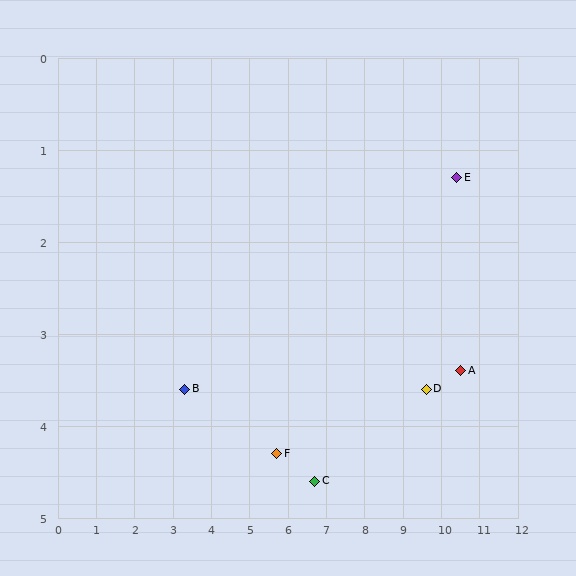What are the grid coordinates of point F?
Point F is at approximately (5.7, 4.3).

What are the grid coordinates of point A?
Point A is at approximately (10.5, 3.4).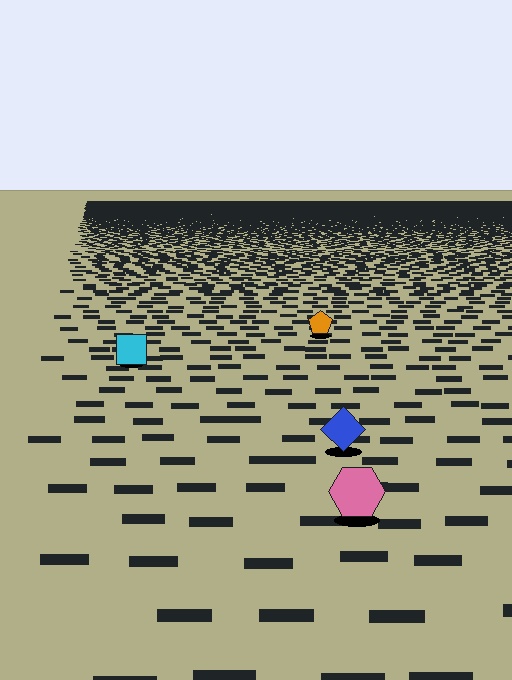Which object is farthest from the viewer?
The orange pentagon is farthest from the viewer. It appears smaller and the ground texture around it is denser.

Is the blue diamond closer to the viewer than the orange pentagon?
Yes. The blue diamond is closer — you can tell from the texture gradient: the ground texture is coarser near it.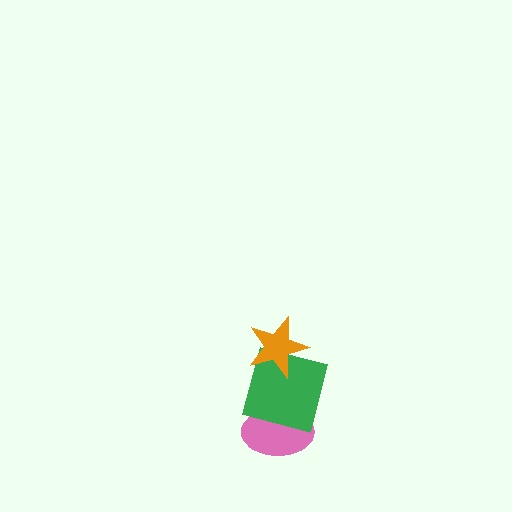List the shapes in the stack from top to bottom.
From top to bottom: the orange star, the green square, the pink ellipse.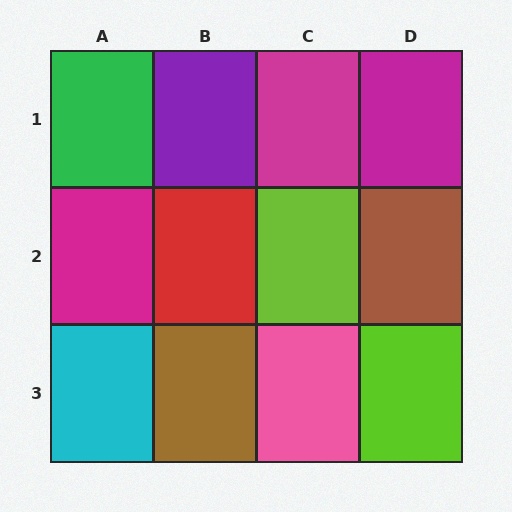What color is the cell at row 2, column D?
Brown.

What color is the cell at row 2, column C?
Lime.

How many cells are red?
1 cell is red.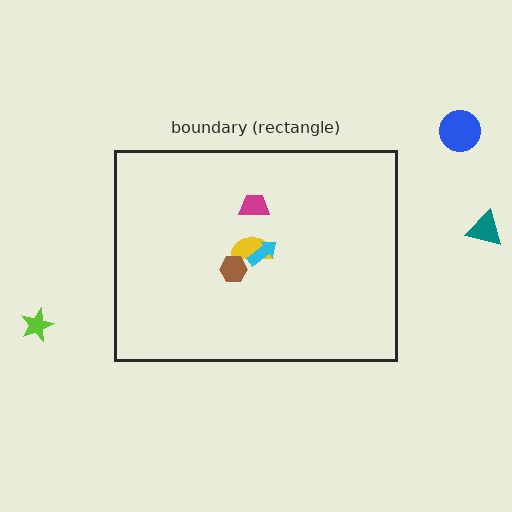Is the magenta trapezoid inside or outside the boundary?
Inside.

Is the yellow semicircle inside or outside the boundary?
Inside.